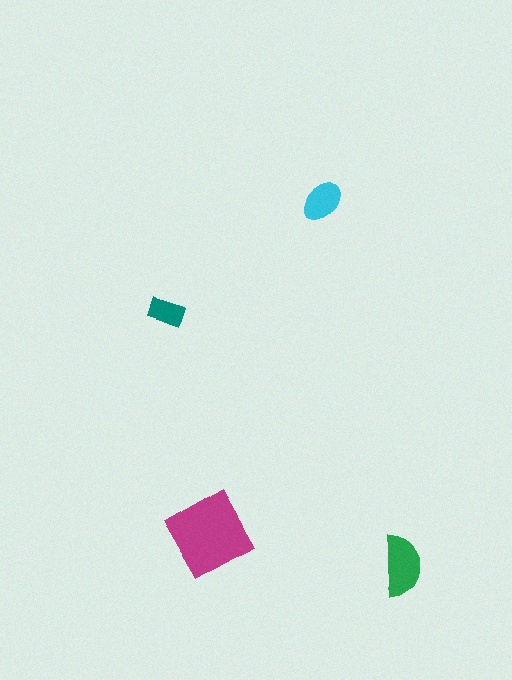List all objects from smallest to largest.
The teal rectangle, the cyan ellipse, the green semicircle, the magenta diamond.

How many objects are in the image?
There are 4 objects in the image.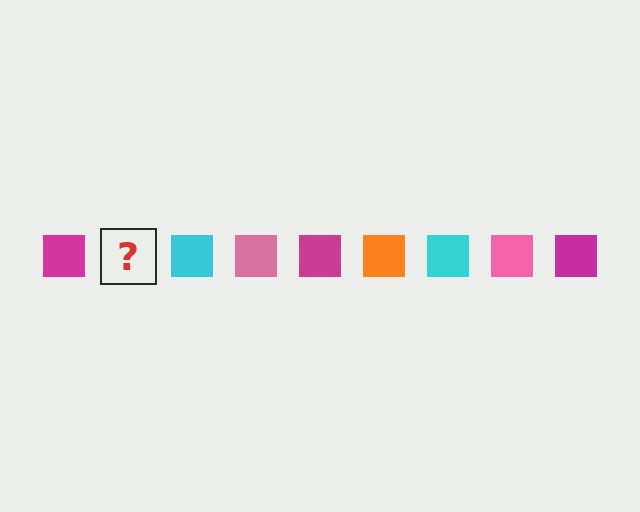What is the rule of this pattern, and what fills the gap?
The rule is that the pattern cycles through magenta, orange, cyan, pink squares. The gap should be filled with an orange square.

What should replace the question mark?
The question mark should be replaced with an orange square.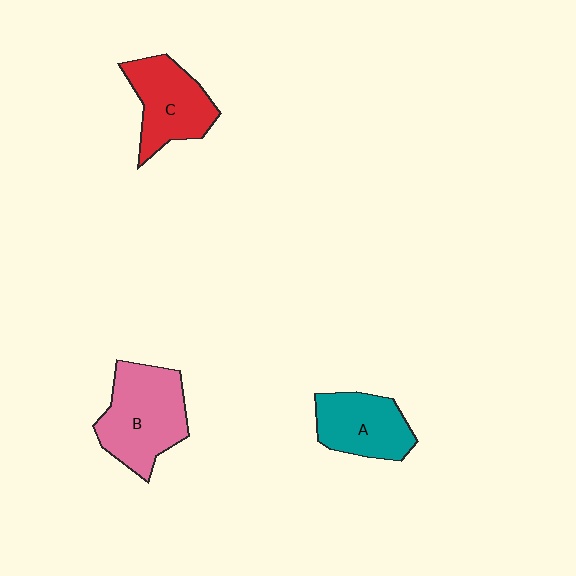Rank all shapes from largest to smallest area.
From largest to smallest: B (pink), C (red), A (teal).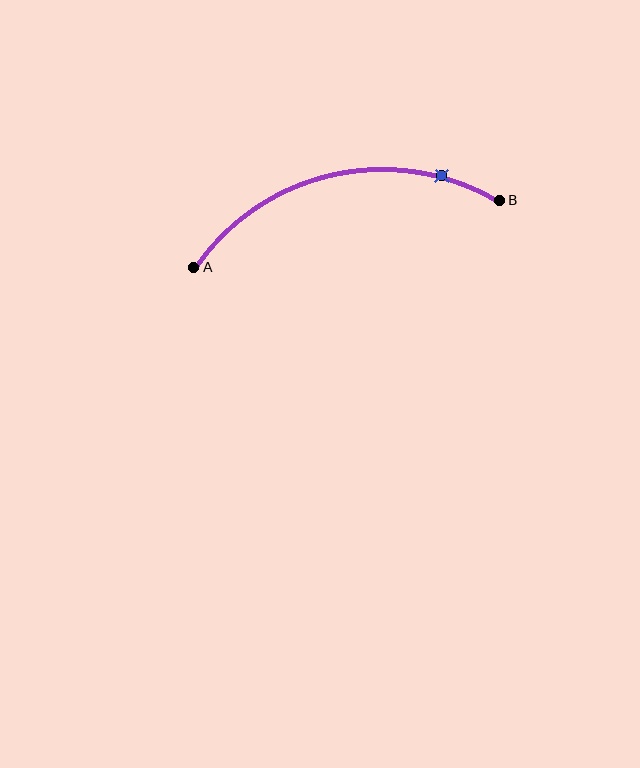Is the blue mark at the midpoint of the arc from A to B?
No. The blue mark lies on the arc but is closer to endpoint B. The arc midpoint would be at the point on the curve equidistant along the arc from both A and B.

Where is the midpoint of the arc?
The arc midpoint is the point on the curve farthest from the straight line joining A and B. It sits above that line.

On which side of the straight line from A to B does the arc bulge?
The arc bulges above the straight line connecting A and B.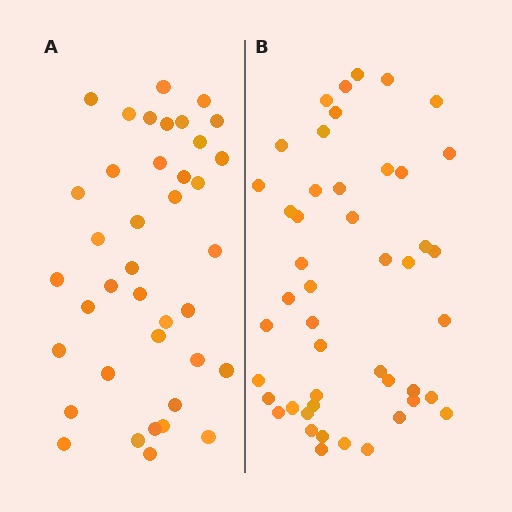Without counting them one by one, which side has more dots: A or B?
Region B (the right region) has more dots.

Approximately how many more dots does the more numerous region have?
Region B has roughly 8 or so more dots than region A.